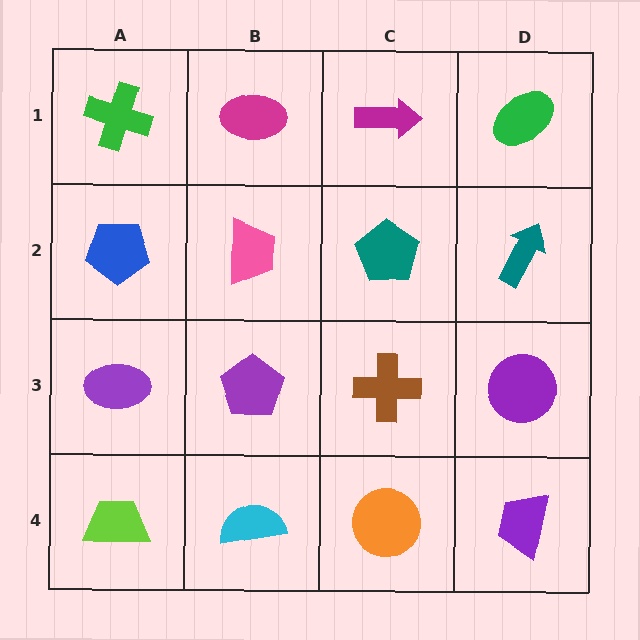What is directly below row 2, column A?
A purple ellipse.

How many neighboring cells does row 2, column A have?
3.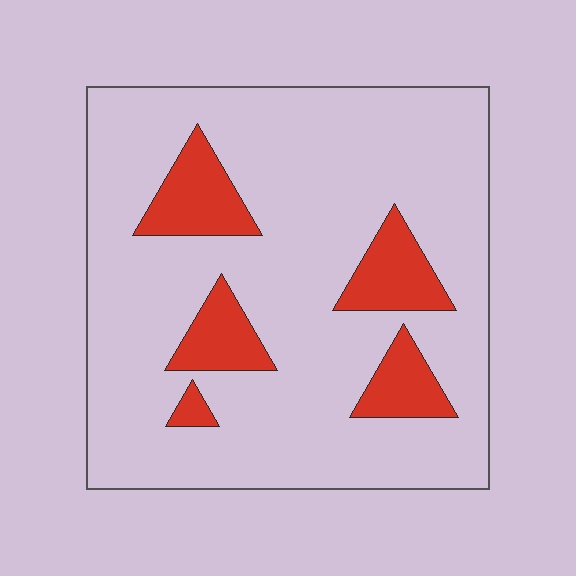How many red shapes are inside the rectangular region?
5.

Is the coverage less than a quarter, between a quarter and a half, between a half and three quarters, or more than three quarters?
Less than a quarter.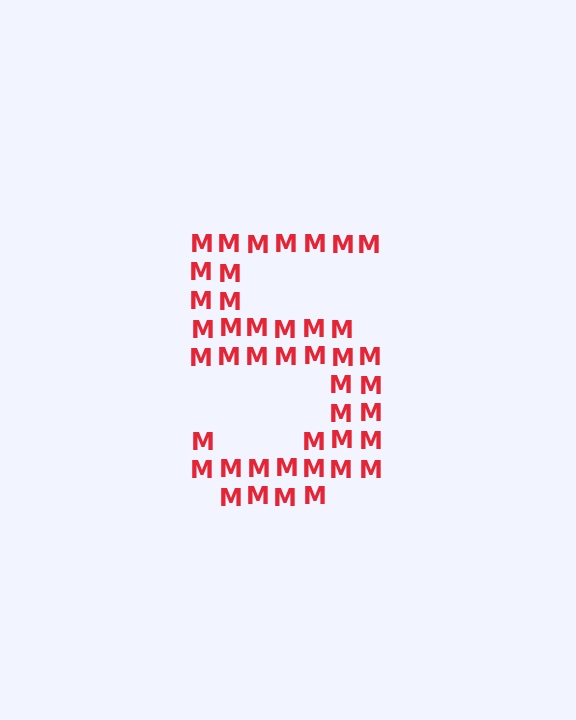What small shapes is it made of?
It is made of small letter M's.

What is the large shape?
The large shape is the digit 5.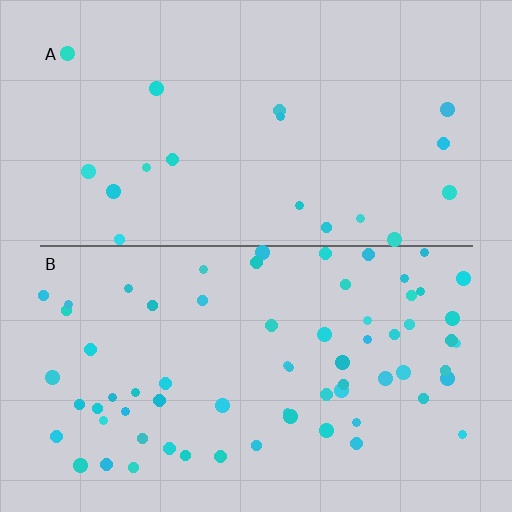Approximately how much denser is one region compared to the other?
Approximately 3.6× — region B over region A.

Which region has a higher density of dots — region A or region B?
B (the bottom).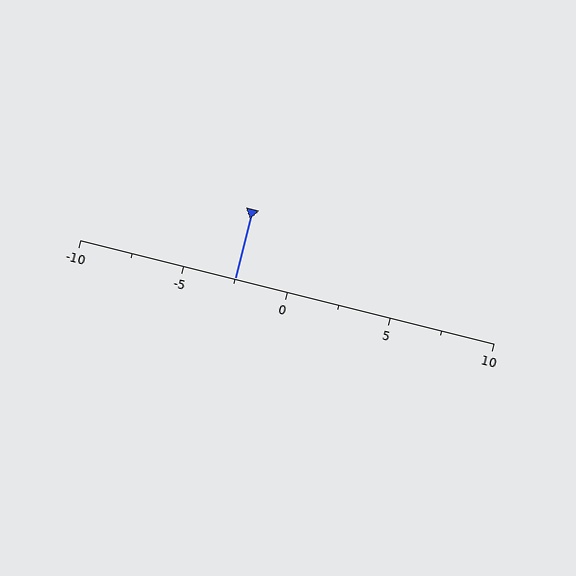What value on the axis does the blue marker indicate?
The marker indicates approximately -2.5.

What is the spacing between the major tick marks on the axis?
The major ticks are spaced 5 apart.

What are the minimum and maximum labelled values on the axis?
The axis runs from -10 to 10.